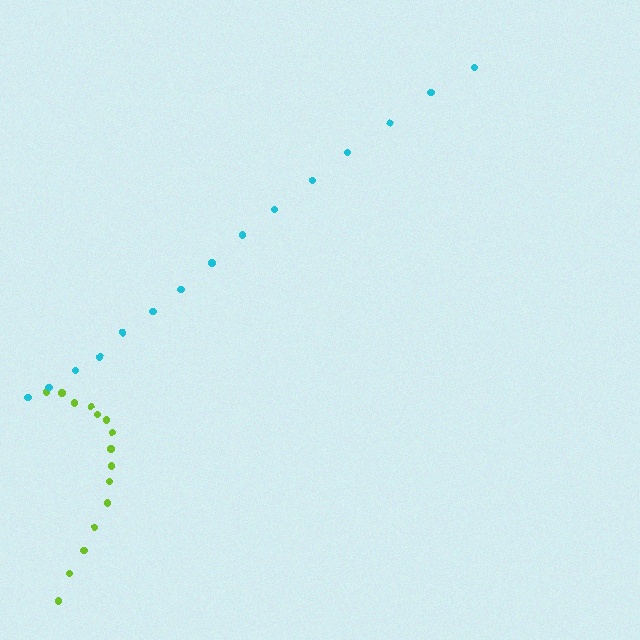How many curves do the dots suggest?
There are 2 distinct paths.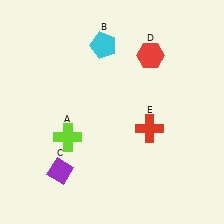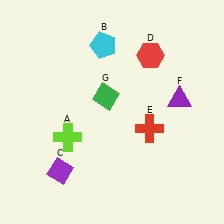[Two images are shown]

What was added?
A purple triangle (F), a green diamond (G) were added in Image 2.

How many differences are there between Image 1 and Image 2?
There are 2 differences between the two images.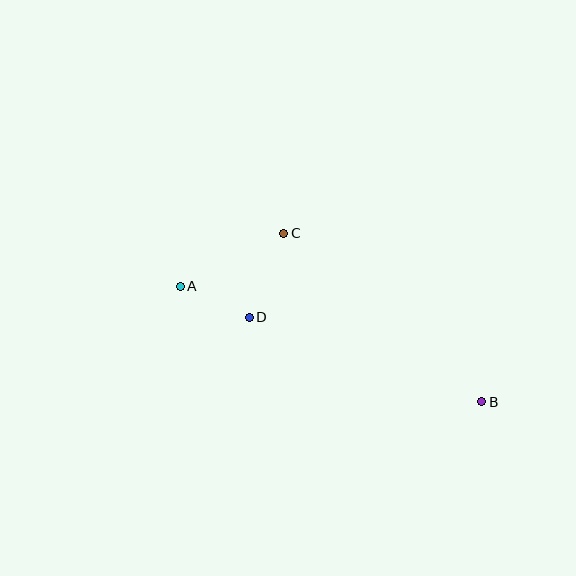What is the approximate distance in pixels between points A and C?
The distance between A and C is approximately 116 pixels.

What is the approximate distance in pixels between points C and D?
The distance between C and D is approximately 91 pixels.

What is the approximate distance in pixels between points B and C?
The distance between B and C is approximately 260 pixels.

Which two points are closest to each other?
Points A and D are closest to each other.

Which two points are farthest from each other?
Points A and B are farthest from each other.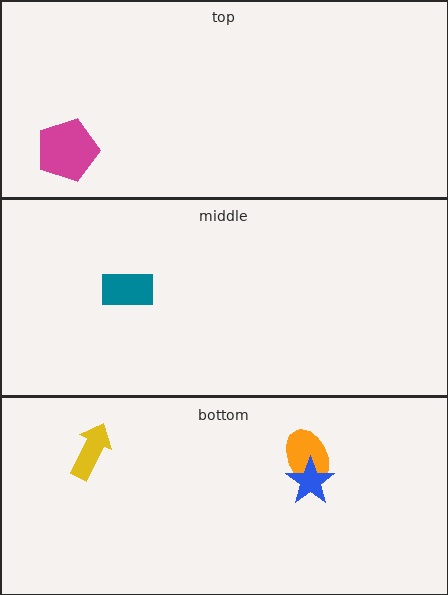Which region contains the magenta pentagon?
The top region.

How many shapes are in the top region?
1.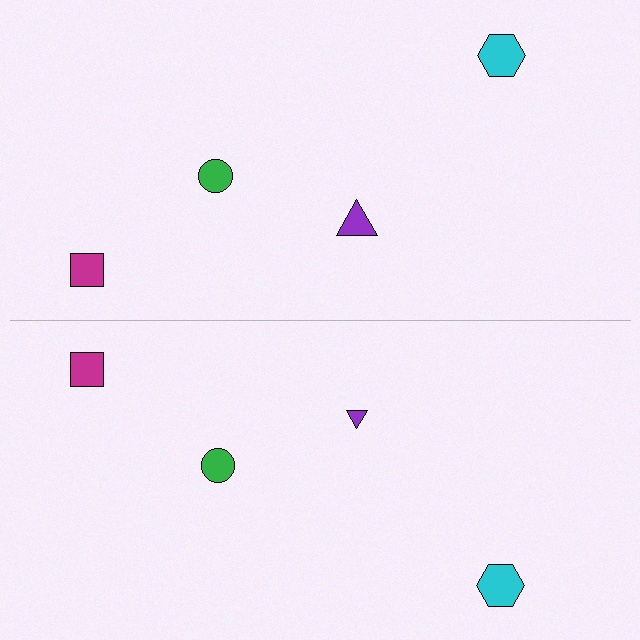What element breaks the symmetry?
The purple triangle on the bottom side has a different size than its mirror counterpart.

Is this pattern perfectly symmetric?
No, the pattern is not perfectly symmetric. The purple triangle on the bottom side has a different size than its mirror counterpart.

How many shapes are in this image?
There are 8 shapes in this image.